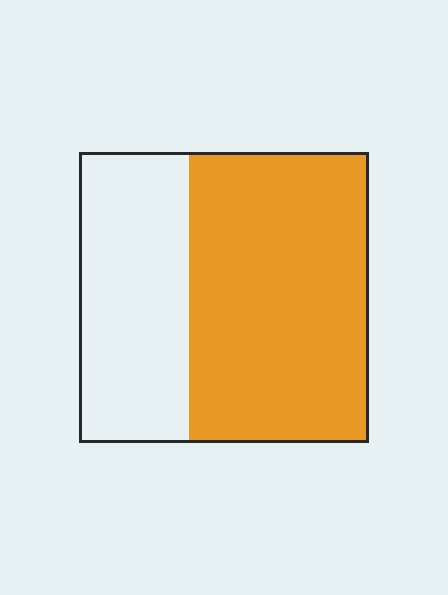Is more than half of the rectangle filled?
Yes.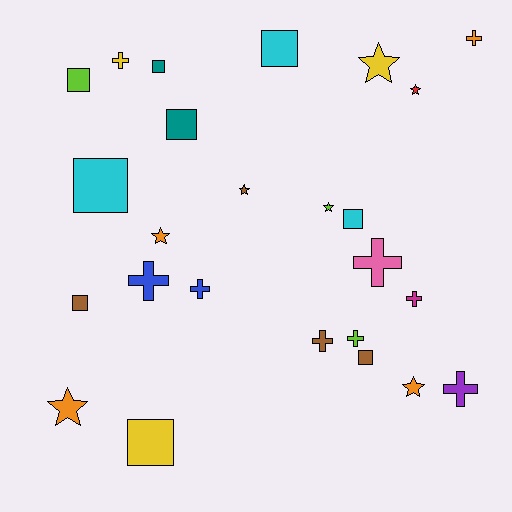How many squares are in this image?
There are 9 squares.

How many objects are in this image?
There are 25 objects.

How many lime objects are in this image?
There are 3 lime objects.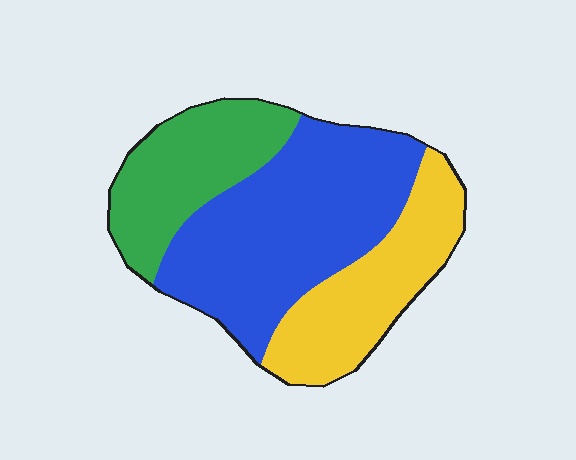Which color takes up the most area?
Blue, at roughly 50%.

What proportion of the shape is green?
Green takes up about one quarter (1/4) of the shape.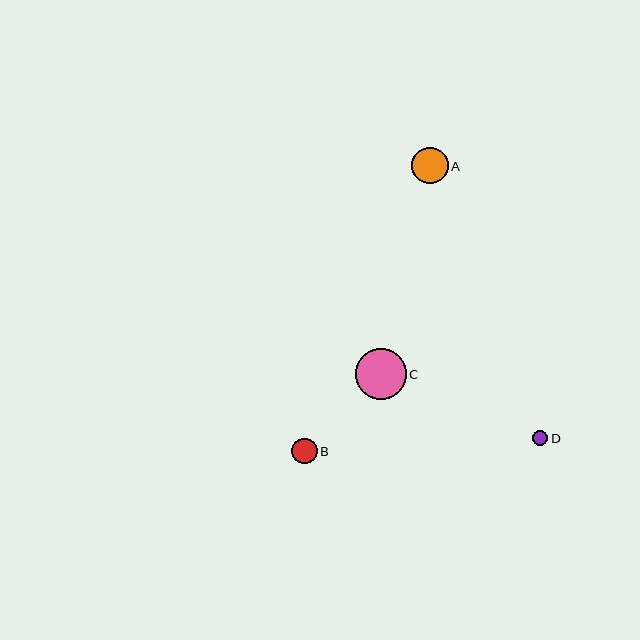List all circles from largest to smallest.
From largest to smallest: C, A, B, D.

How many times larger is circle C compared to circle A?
Circle C is approximately 1.4 times the size of circle A.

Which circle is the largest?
Circle C is the largest with a size of approximately 51 pixels.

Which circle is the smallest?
Circle D is the smallest with a size of approximately 15 pixels.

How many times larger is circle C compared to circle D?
Circle C is approximately 3.4 times the size of circle D.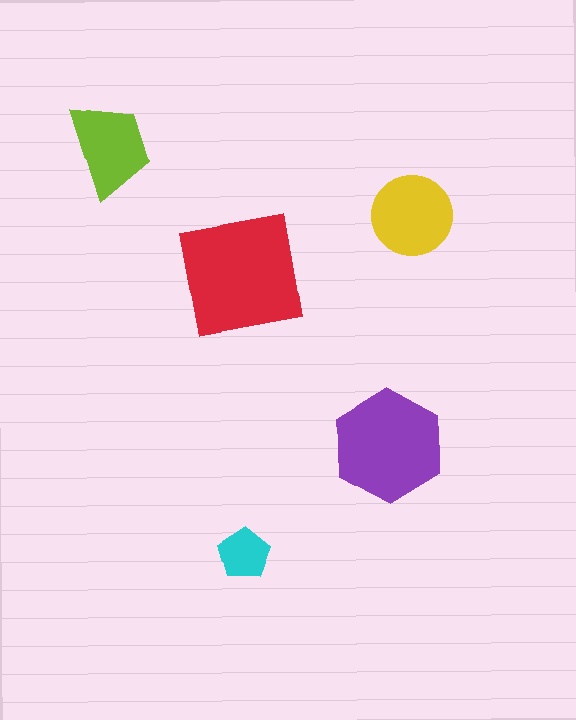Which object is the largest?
The red square.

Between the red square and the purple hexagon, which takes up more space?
The red square.